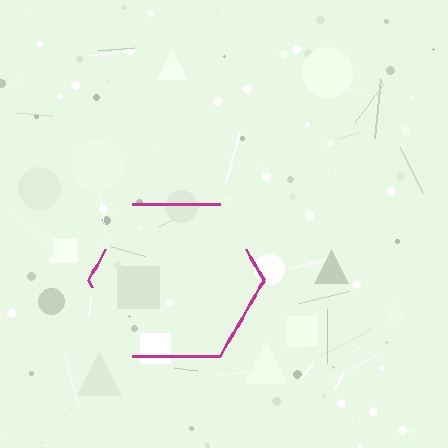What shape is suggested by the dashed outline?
The dashed outline suggests a hexagon.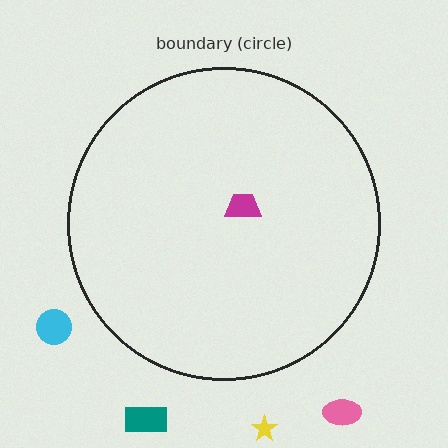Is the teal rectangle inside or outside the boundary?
Outside.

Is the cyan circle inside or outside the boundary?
Outside.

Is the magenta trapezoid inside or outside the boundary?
Inside.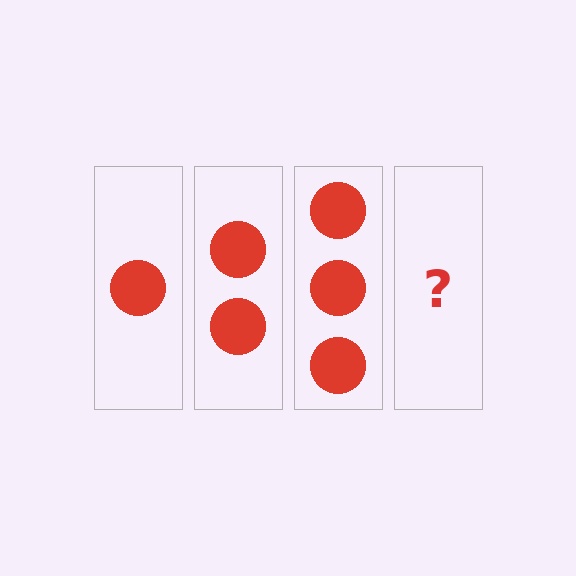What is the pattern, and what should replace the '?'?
The pattern is that each step adds one more circle. The '?' should be 4 circles.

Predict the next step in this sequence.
The next step is 4 circles.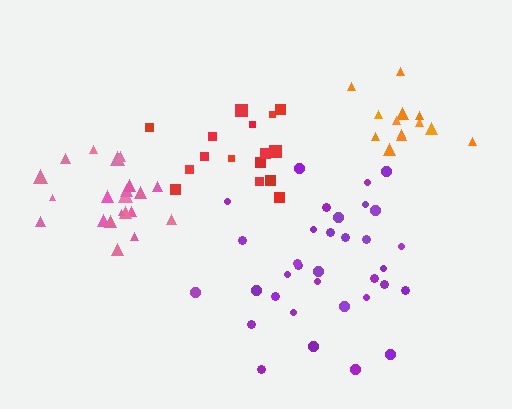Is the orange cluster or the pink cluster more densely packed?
Pink.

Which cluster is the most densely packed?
Pink.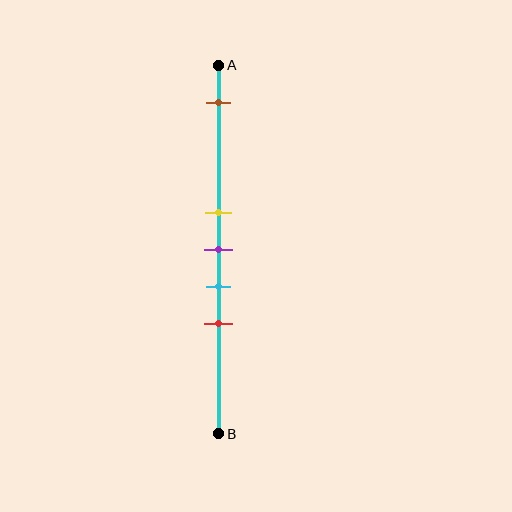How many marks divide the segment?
There are 5 marks dividing the segment.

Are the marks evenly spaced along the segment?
No, the marks are not evenly spaced.